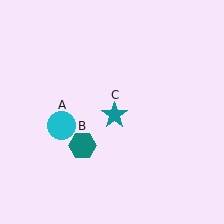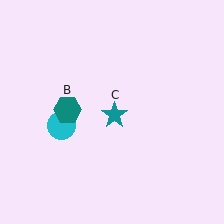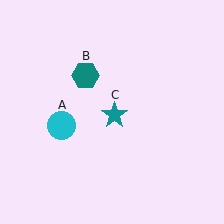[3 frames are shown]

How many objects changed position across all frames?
1 object changed position: teal hexagon (object B).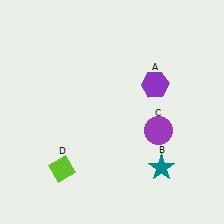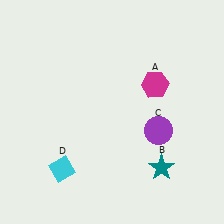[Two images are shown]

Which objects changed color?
A changed from purple to magenta. D changed from lime to cyan.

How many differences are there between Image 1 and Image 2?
There are 2 differences between the two images.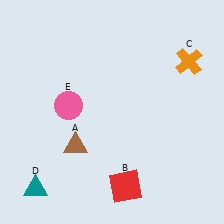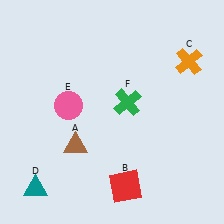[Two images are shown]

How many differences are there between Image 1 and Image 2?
There is 1 difference between the two images.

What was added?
A green cross (F) was added in Image 2.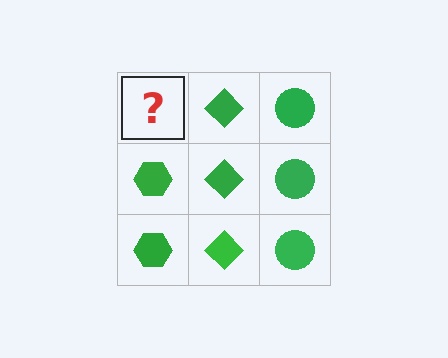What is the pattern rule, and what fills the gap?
The rule is that each column has a consistent shape. The gap should be filled with a green hexagon.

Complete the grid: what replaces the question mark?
The question mark should be replaced with a green hexagon.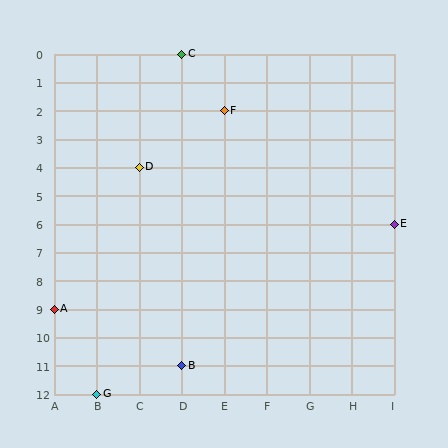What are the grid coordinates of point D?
Point D is at grid coordinates (C, 4).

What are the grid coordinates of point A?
Point A is at grid coordinates (A, 9).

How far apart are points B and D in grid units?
Points B and D are 1 column and 7 rows apart (about 7.1 grid units diagonally).